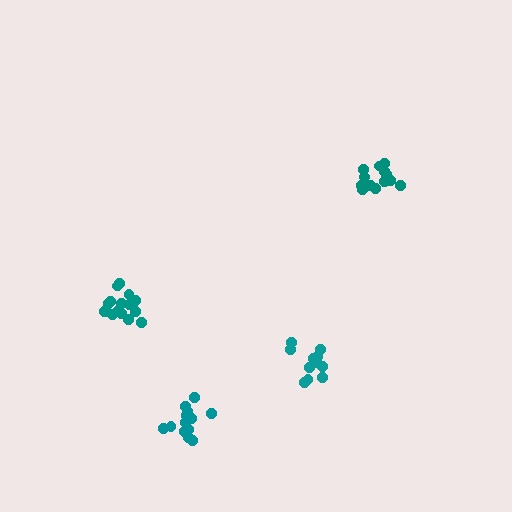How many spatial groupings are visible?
There are 4 spatial groupings.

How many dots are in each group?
Group 1: 15 dots, Group 2: 13 dots, Group 3: 14 dots, Group 4: 12 dots (54 total).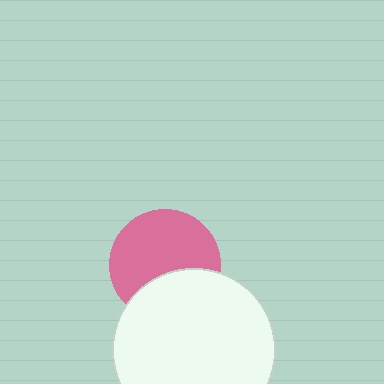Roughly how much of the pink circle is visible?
Most of it is visible (roughly 65%).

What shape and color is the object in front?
The object in front is a white circle.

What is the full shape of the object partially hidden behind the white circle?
The partially hidden object is a pink circle.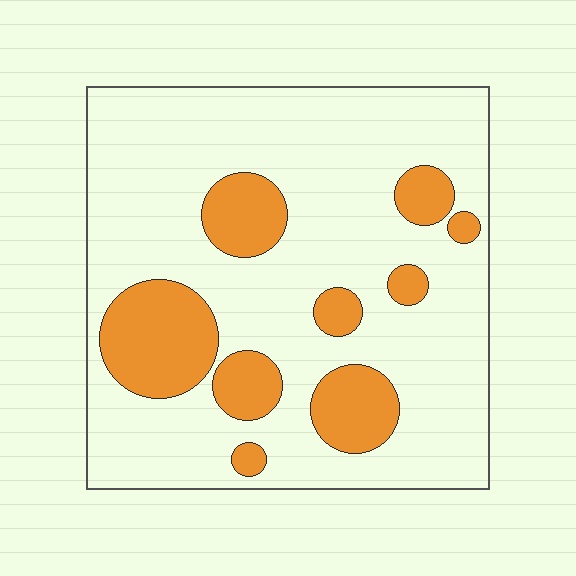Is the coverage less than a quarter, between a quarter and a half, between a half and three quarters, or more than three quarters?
Less than a quarter.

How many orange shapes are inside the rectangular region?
9.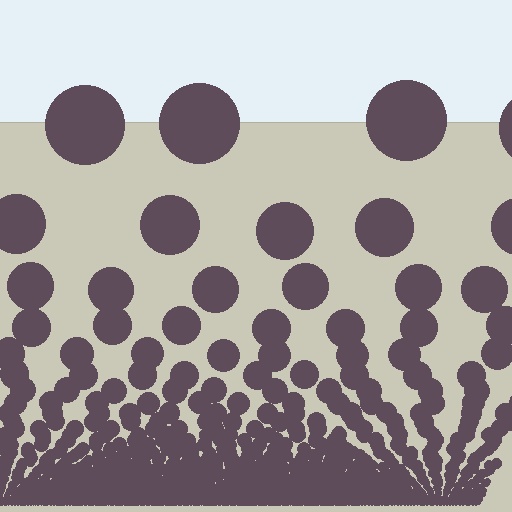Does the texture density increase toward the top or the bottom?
Density increases toward the bottom.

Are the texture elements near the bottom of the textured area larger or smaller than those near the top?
Smaller. The gradient is inverted — elements near the bottom are smaller and denser.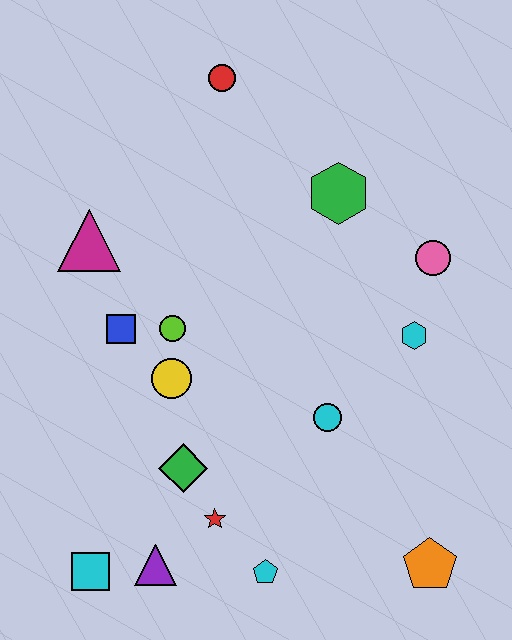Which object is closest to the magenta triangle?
The blue square is closest to the magenta triangle.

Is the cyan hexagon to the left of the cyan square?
No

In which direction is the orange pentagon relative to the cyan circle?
The orange pentagon is below the cyan circle.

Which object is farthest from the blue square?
The orange pentagon is farthest from the blue square.